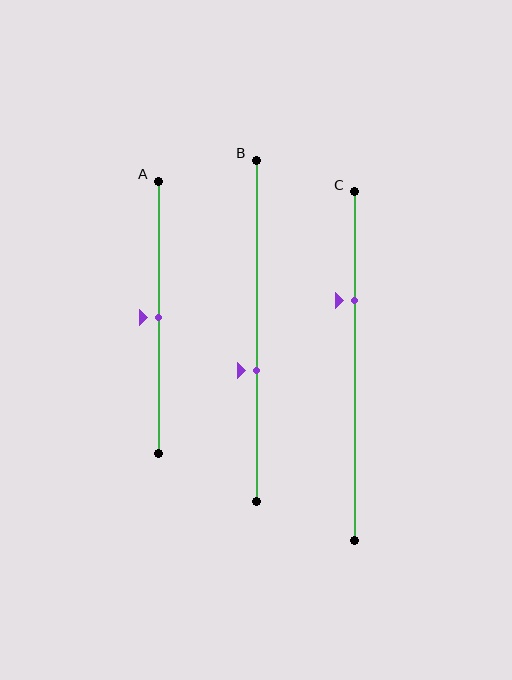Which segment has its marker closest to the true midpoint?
Segment A has its marker closest to the true midpoint.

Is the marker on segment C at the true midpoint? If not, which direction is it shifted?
No, the marker on segment C is shifted upward by about 19% of the segment length.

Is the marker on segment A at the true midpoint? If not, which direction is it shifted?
Yes, the marker on segment A is at the true midpoint.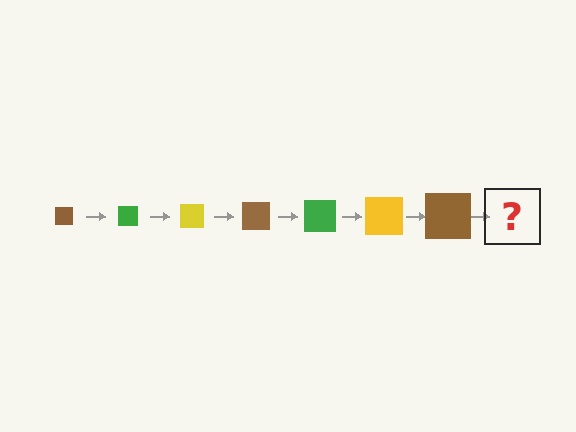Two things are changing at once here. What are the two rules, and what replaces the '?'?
The two rules are that the square grows larger each step and the color cycles through brown, green, and yellow. The '?' should be a green square, larger than the previous one.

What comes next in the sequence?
The next element should be a green square, larger than the previous one.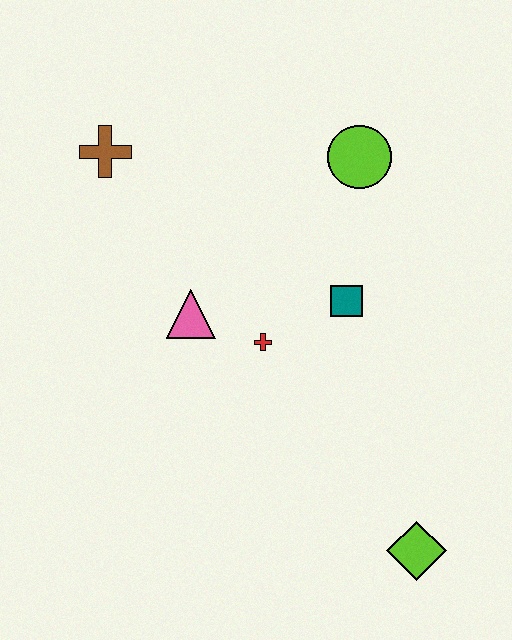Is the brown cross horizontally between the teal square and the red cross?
No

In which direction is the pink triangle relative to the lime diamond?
The pink triangle is above the lime diamond.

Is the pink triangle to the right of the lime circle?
No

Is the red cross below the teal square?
Yes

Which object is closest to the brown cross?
The pink triangle is closest to the brown cross.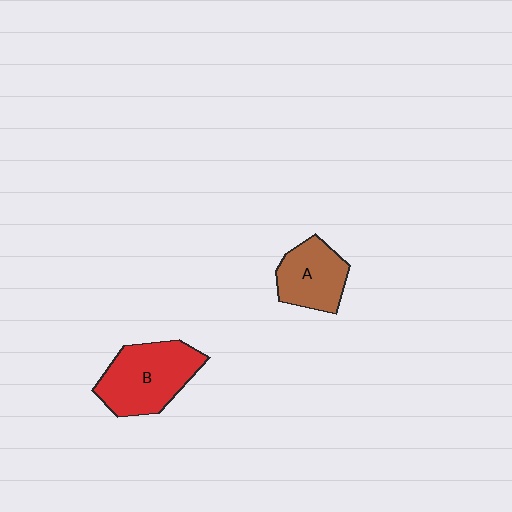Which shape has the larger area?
Shape B (red).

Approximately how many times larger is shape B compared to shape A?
Approximately 1.4 times.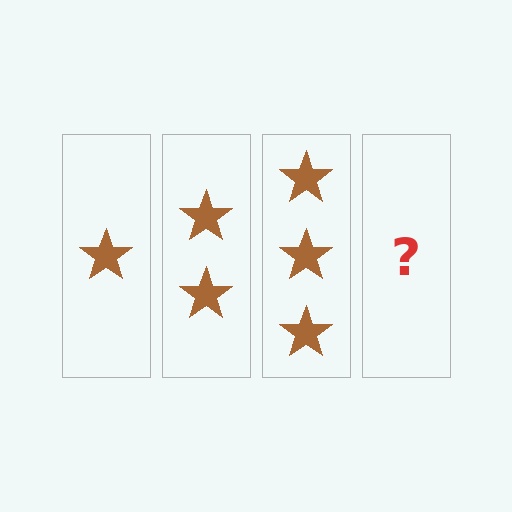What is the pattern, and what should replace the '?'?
The pattern is that each step adds one more star. The '?' should be 4 stars.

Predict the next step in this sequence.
The next step is 4 stars.